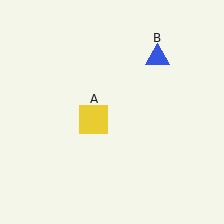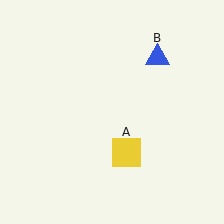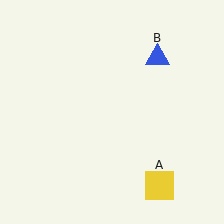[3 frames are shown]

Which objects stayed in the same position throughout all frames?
Blue triangle (object B) remained stationary.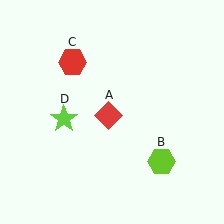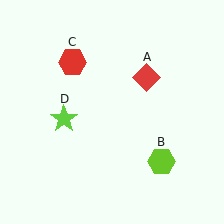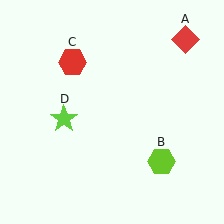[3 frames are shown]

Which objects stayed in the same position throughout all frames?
Lime hexagon (object B) and red hexagon (object C) and lime star (object D) remained stationary.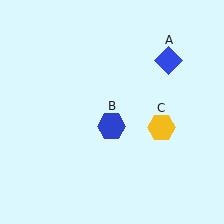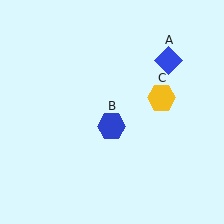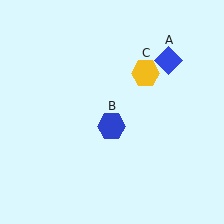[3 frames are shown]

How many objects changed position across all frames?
1 object changed position: yellow hexagon (object C).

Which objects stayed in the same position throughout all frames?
Blue diamond (object A) and blue hexagon (object B) remained stationary.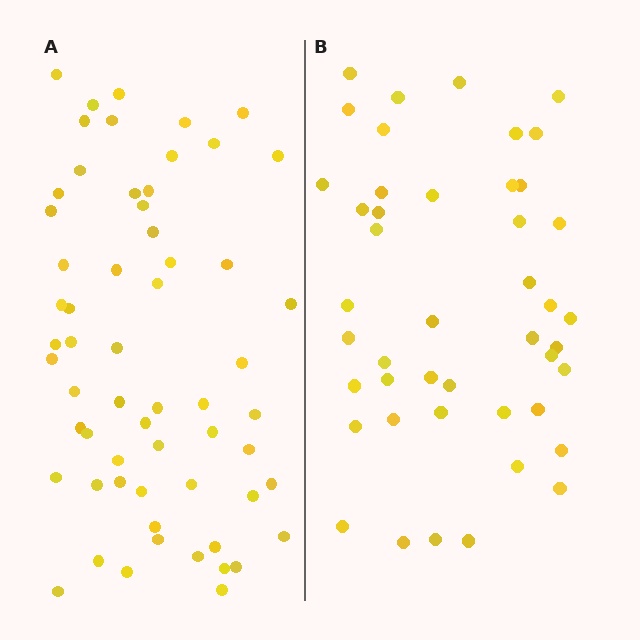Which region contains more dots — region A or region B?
Region A (the left region) has more dots.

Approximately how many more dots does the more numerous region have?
Region A has approximately 15 more dots than region B.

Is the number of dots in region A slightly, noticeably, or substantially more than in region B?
Region A has noticeably more, but not dramatically so. The ratio is roughly 1.3 to 1.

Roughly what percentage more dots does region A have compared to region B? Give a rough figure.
About 35% more.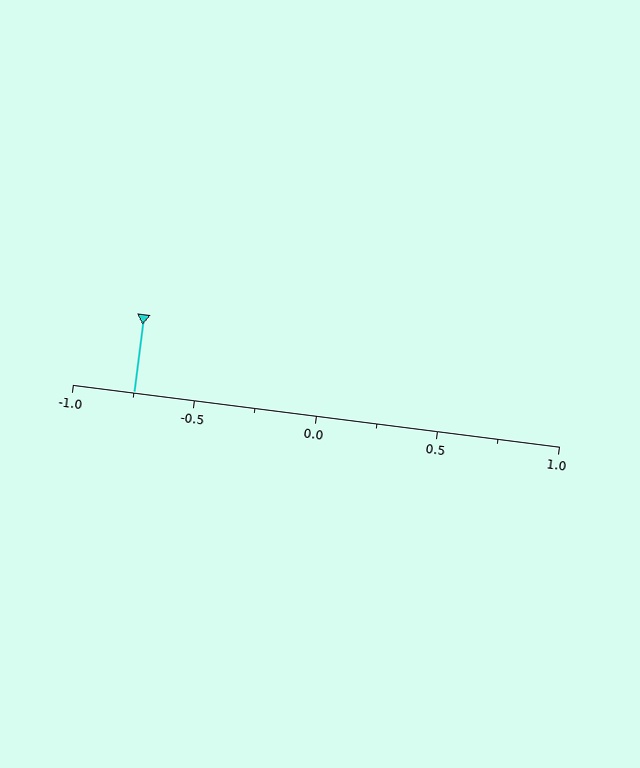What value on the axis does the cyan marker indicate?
The marker indicates approximately -0.75.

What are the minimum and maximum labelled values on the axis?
The axis runs from -1.0 to 1.0.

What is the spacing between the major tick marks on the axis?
The major ticks are spaced 0.5 apart.